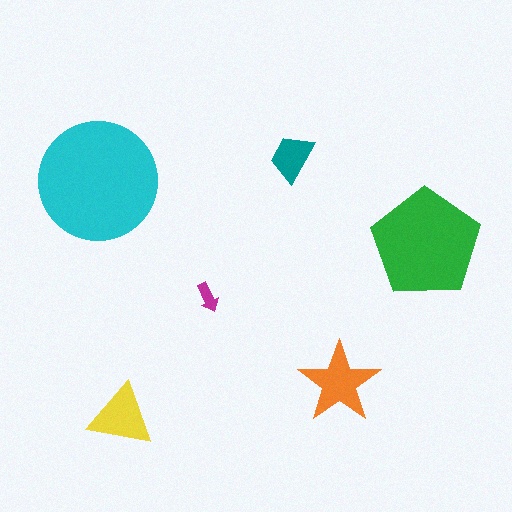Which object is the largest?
The cyan circle.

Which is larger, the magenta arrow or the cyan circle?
The cyan circle.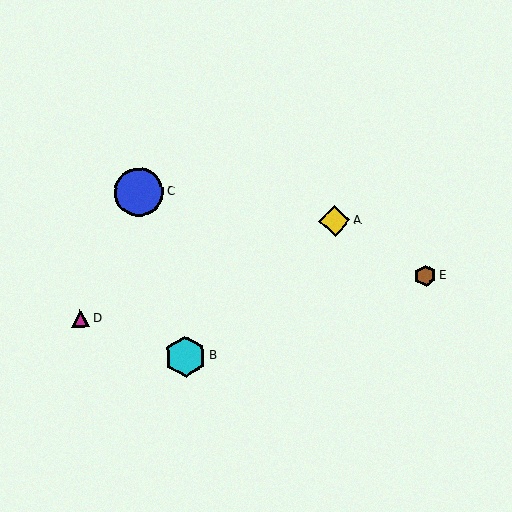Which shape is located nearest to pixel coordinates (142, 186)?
The blue circle (labeled C) at (139, 192) is nearest to that location.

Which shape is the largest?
The blue circle (labeled C) is the largest.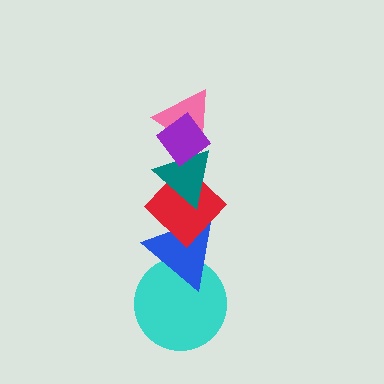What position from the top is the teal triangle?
The teal triangle is 3rd from the top.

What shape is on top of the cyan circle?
The blue triangle is on top of the cyan circle.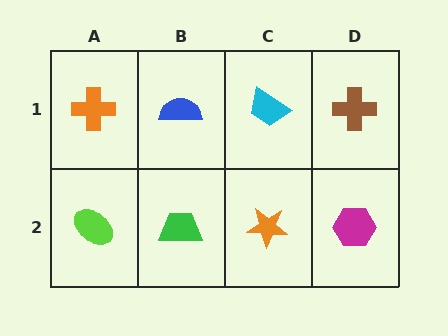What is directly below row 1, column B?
A green trapezoid.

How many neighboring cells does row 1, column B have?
3.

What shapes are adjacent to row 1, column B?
A green trapezoid (row 2, column B), an orange cross (row 1, column A), a cyan trapezoid (row 1, column C).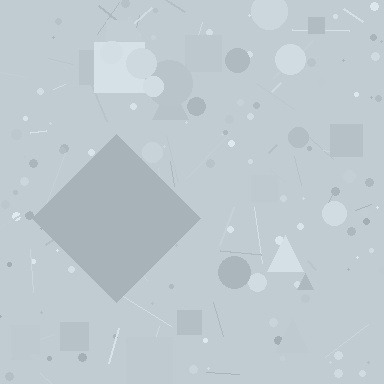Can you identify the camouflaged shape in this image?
The camouflaged shape is a diamond.